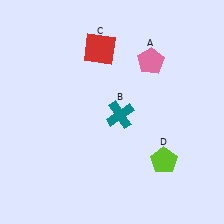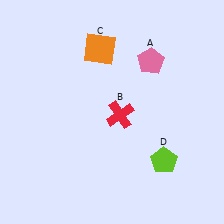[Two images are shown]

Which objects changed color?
B changed from teal to red. C changed from red to orange.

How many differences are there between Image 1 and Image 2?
There are 2 differences between the two images.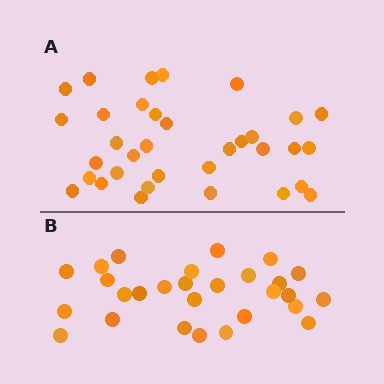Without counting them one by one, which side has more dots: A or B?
Region A (the top region) has more dots.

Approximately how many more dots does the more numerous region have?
Region A has about 6 more dots than region B.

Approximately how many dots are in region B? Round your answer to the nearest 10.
About 30 dots. (The exact count is 28, which rounds to 30.)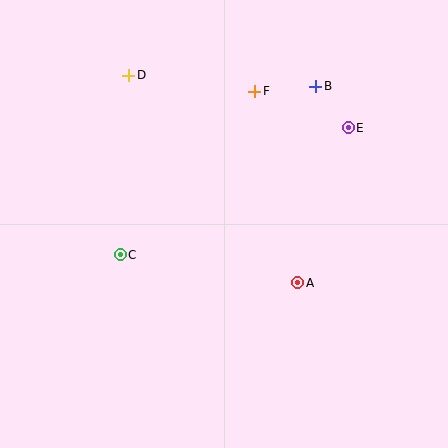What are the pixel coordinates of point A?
Point A is at (298, 283).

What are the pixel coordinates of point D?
Point D is at (129, 75).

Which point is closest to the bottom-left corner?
Point C is closest to the bottom-left corner.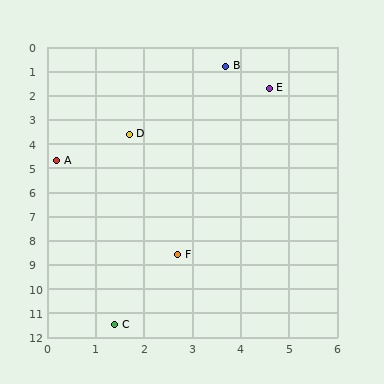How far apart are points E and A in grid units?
Points E and A are about 5.3 grid units apart.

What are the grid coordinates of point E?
Point E is at approximately (4.6, 1.7).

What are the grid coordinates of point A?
Point A is at approximately (0.2, 4.7).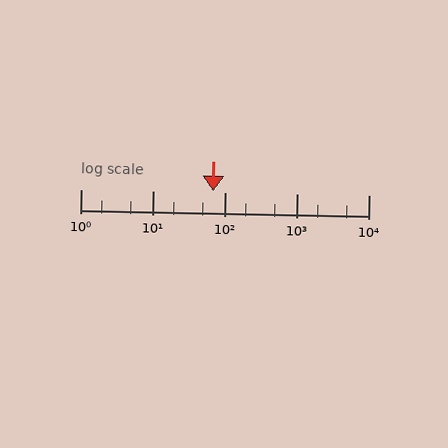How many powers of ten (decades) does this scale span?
The scale spans 4 decades, from 1 to 10000.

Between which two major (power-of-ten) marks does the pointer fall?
The pointer is between 10 and 100.